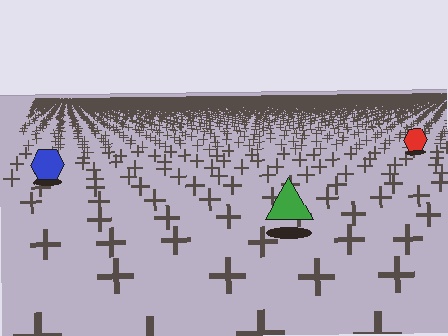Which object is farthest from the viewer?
The red hexagon is farthest from the viewer. It appears smaller and the ground texture around it is denser.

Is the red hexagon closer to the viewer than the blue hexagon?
No. The blue hexagon is closer — you can tell from the texture gradient: the ground texture is coarser near it.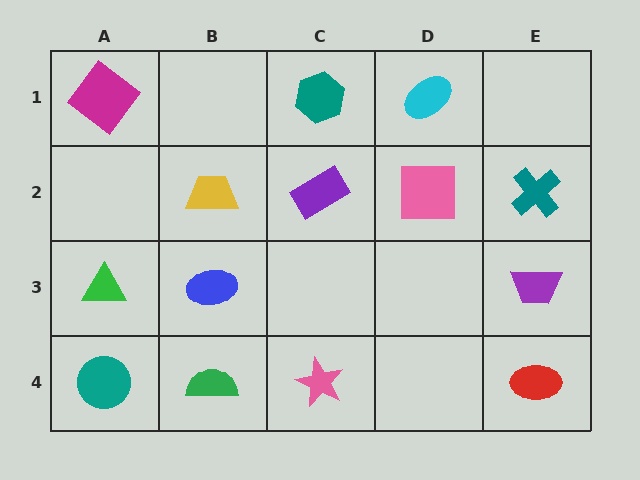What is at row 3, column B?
A blue ellipse.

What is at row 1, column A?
A magenta diamond.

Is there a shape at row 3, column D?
No, that cell is empty.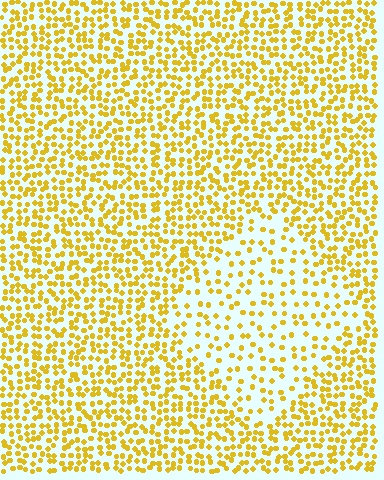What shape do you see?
I see a diamond.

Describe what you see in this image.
The image contains small yellow elements arranged at two different densities. A diamond-shaped region is visible where the elements are less densely packed than the surrounding area.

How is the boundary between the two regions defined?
The boundary is defined by a change in element density (approximately 2.1x ratio). All elements are the same color, size, and shape.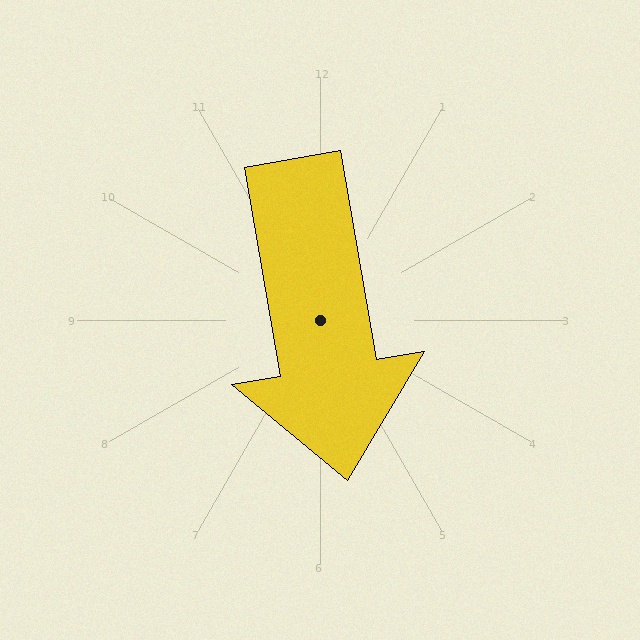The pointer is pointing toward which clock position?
Roughly 6 o'clock.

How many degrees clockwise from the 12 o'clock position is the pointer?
Approximately 170 degrees.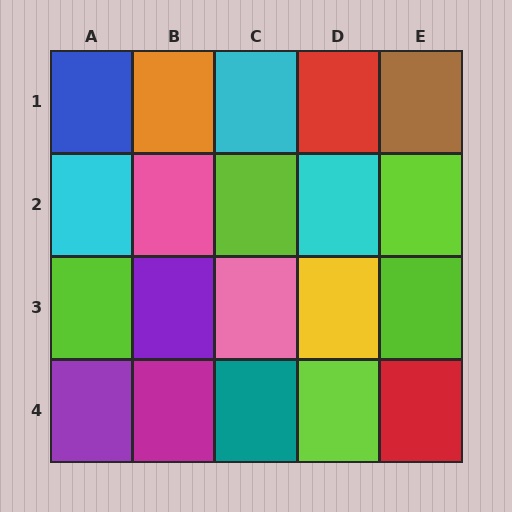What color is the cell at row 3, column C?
Pink.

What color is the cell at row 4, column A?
Purple.